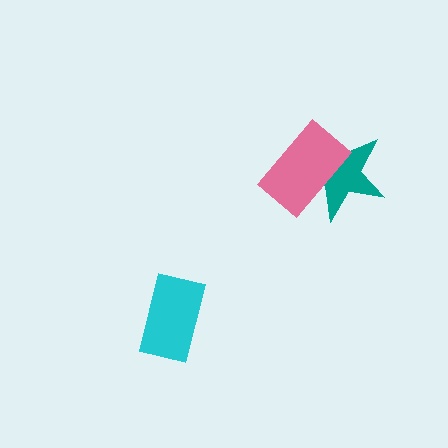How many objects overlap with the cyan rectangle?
0 objects overlap with the cyan rectangle.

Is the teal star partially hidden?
Yes, it is partially covered by another shape.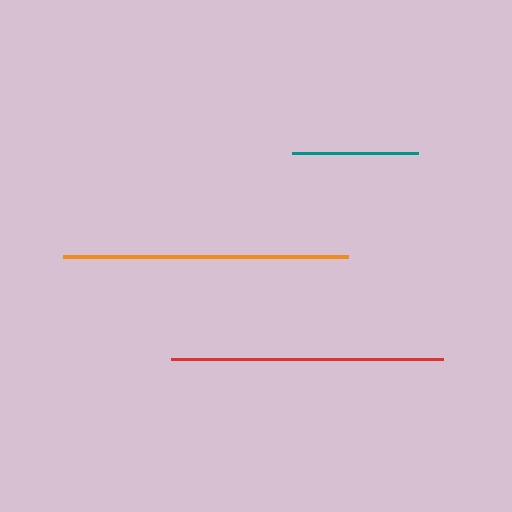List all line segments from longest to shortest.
From longest to shortest: orange, red, teal.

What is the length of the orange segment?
The orange segment is approximately 285 pixels long.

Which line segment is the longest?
The orange line is the longest at approximately 285 pixels.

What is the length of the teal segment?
The teal segment is approximately 126 pixels long.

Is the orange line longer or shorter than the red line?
The orange line is longer than the red line.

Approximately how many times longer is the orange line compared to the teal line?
The orange line is approximately 2.3 times the length of the teal line.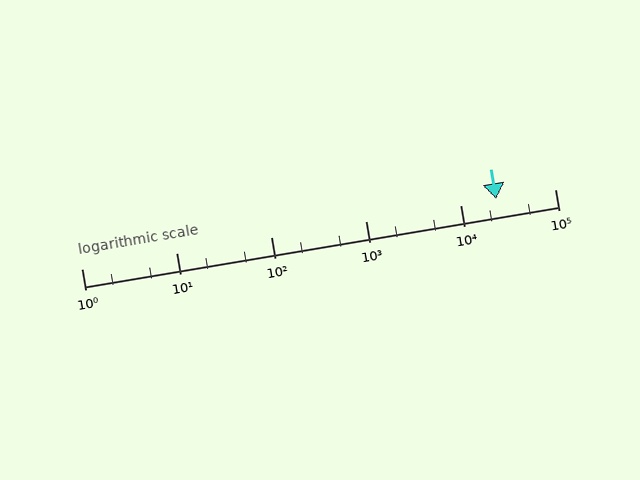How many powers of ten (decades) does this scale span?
The scale spans 5 decades, from 1 to 100000.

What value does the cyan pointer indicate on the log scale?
The pointer indicates approximately 24000.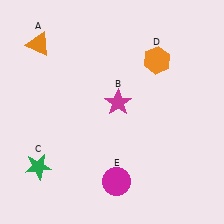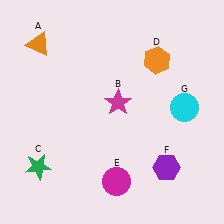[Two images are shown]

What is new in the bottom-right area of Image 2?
A purple hexagon (F) was added in the bottom-right area of Image 2.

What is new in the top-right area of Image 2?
A cyan circle (G) was added in the top-right area of Image 2.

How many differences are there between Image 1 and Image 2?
There are 2 differences between the two images.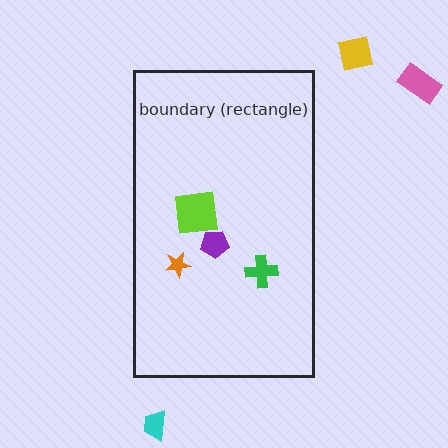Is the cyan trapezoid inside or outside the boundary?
Outside.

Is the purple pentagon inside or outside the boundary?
Inside.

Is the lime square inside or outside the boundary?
Inside.